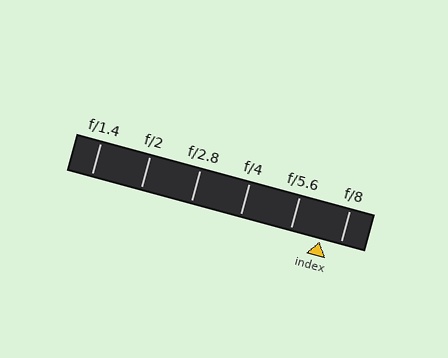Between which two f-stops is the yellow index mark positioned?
The index mark is between f/5.6 and f/8.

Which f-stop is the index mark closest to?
The index mark is closest to f/8.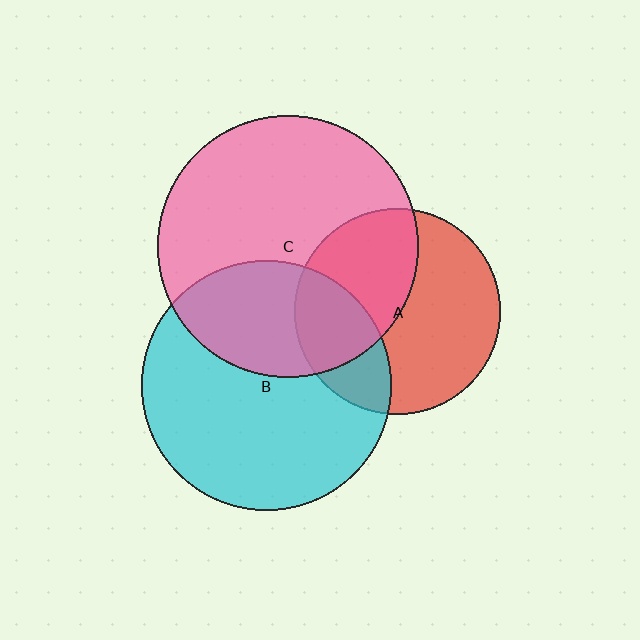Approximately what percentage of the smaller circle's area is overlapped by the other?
Approximately 45%.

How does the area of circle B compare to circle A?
Approximately 1.5 times.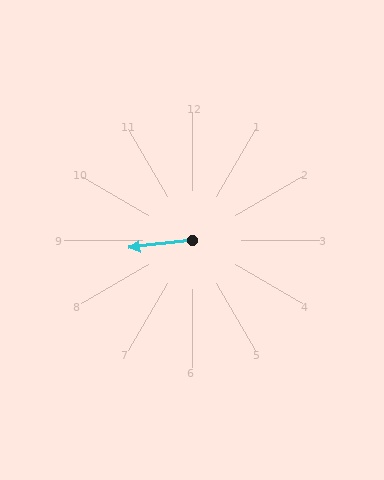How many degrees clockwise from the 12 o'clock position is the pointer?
Approximately 263 degrees.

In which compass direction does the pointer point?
West.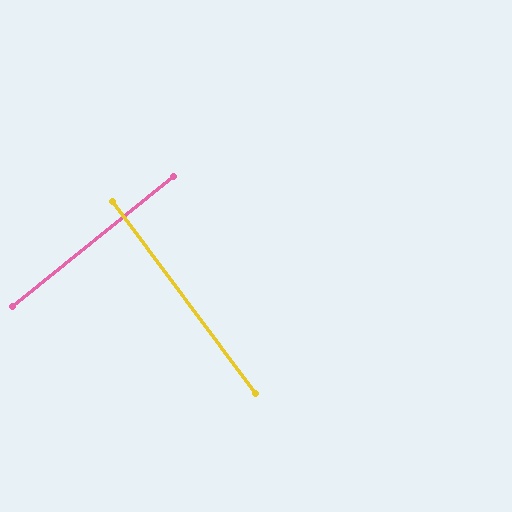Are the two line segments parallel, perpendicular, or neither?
Perpendicular — they meet at approximately 88°.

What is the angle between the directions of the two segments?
Approximately 88 degrees.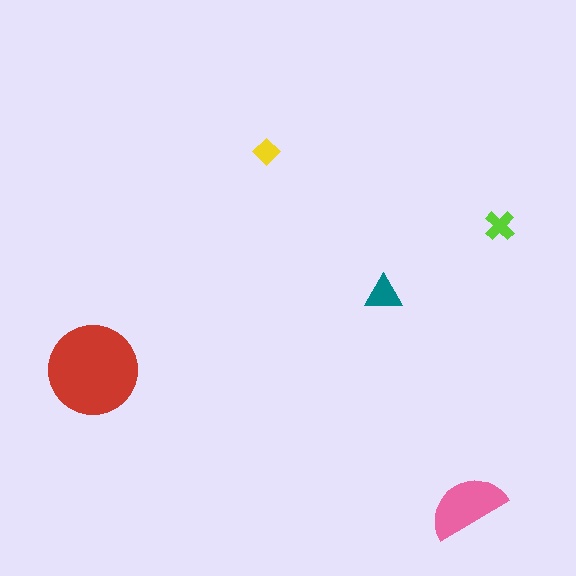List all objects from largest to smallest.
The red circle, the pink semicircle, the teal triangle, the lime cross, the yellow diamond.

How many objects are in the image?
There are 5 objects in the image.